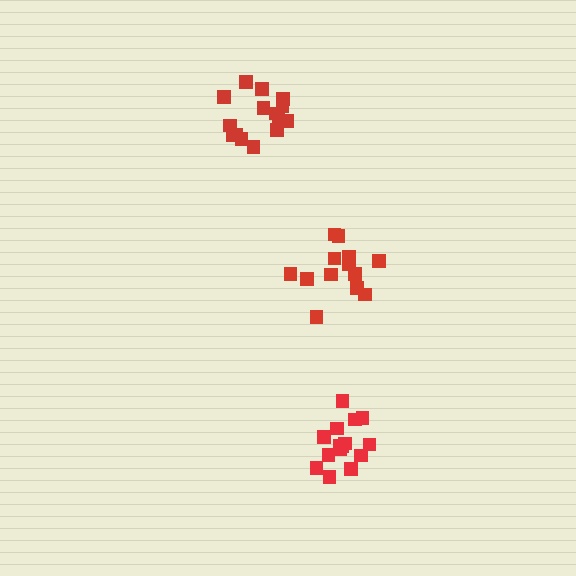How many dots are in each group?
Group 1: 13 dots, Group 2: 15 dots, Group 3: 15 dots (43 total).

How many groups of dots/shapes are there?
There are 3 groups.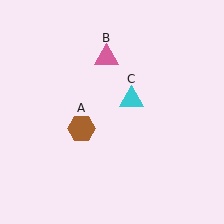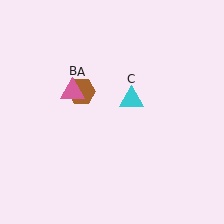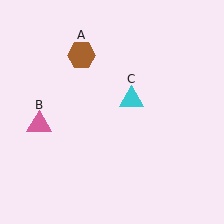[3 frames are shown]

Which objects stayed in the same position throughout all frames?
Cyan triangle (object C) remained stationary.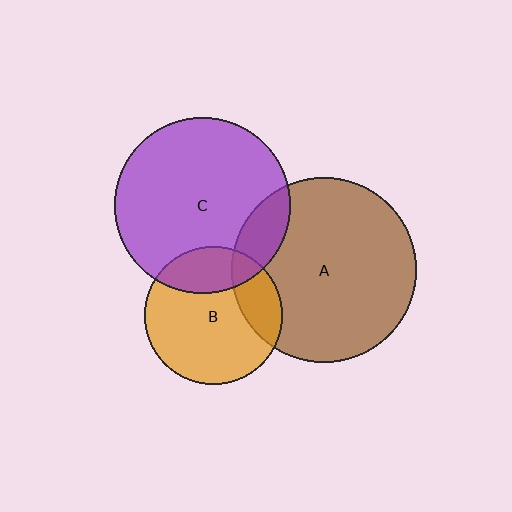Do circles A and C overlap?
Yes.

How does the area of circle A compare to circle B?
Approximately 1.8 times.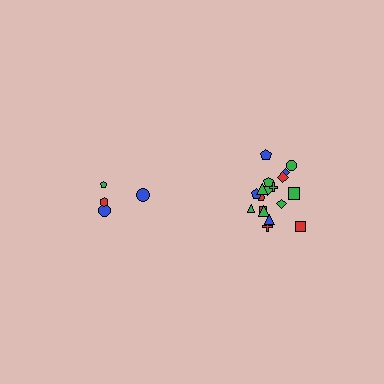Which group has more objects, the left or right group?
The right group.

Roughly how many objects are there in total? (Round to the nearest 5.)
Roughly 20 objects in total.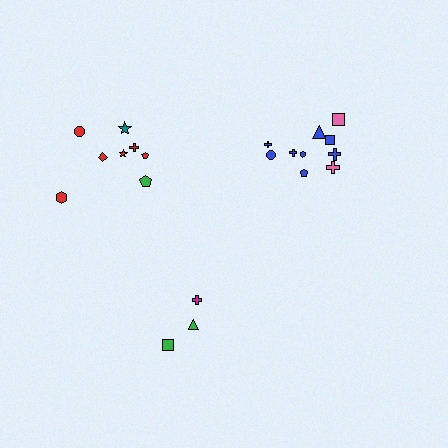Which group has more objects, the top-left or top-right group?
The top-right group.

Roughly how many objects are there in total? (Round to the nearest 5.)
Roughly 20 objects in total.